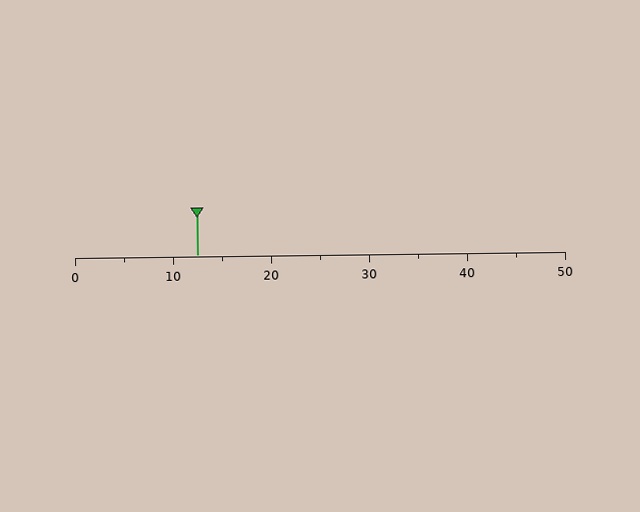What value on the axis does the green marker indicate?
The marker indicates approximately 12.5.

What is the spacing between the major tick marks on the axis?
The major ticks are spaced 10 apart.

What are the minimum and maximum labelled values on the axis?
The axis runs from 0 to 50.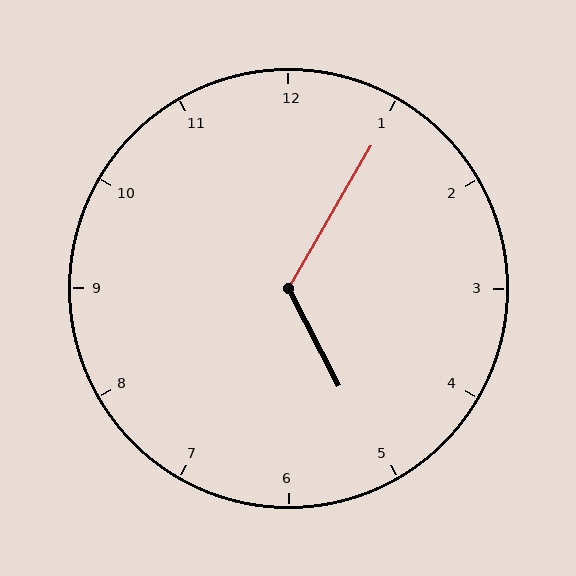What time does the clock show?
5:05.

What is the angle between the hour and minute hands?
Approximately 122 degrees.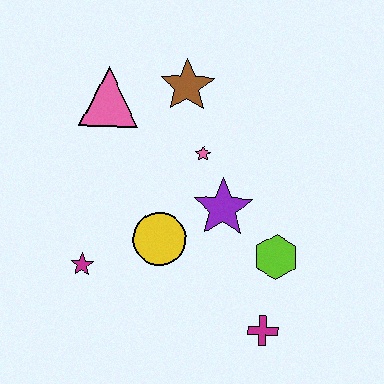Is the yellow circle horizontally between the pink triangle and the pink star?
Yes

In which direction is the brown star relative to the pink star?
The brown star is above the pink star.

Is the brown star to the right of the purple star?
No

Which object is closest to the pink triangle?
The brown star is closest to the pink triangle.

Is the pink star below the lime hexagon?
No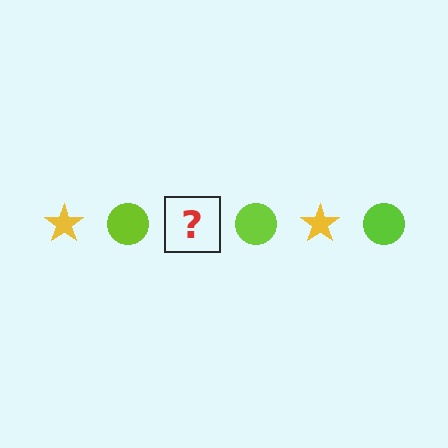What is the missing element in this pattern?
The missing element is a yellow star.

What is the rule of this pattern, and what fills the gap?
The rule is that the pattern alternates between yellow star and lime circle. The gap should be filled with a yellow star.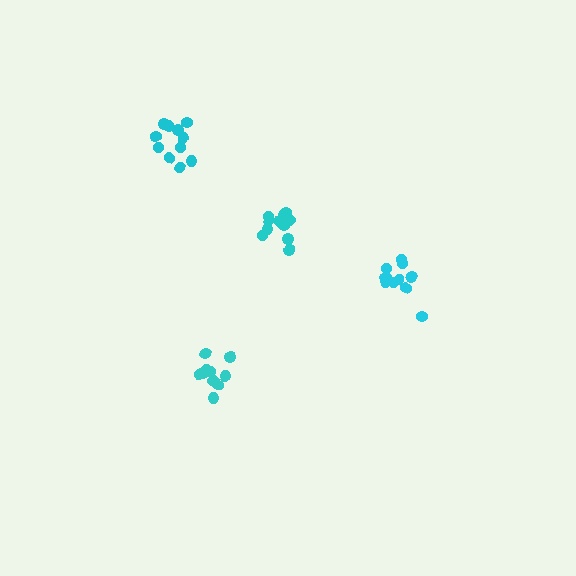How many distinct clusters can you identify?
There are 4 distinct clusters.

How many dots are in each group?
Group 1: 10 dots, Group 2: 10 dots, Group 3: 11 dots, Group 4: 12 dots (43 total).